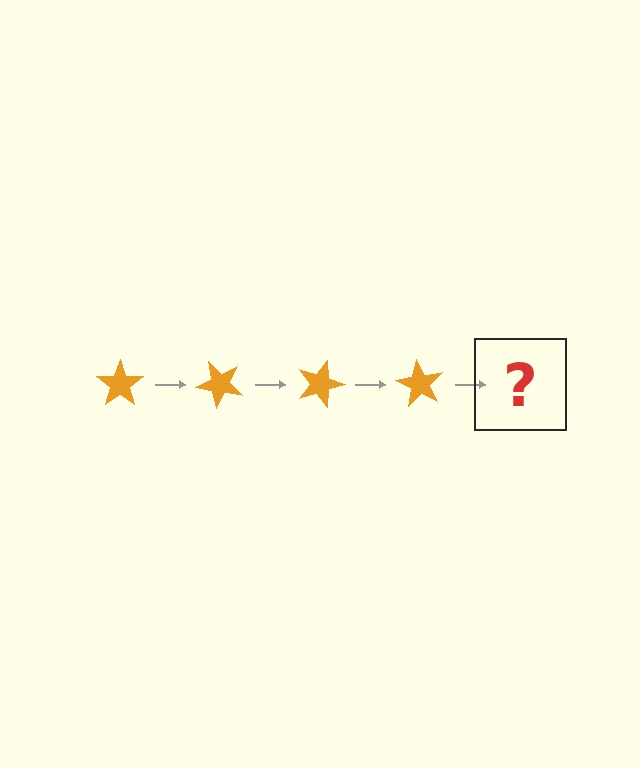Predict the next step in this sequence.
The next step is an orange star rotated 180 degrees.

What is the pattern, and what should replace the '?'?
The pattern is that the star rotates 45 degrees each step. The '?' should be an orange star rotated 180 degrees.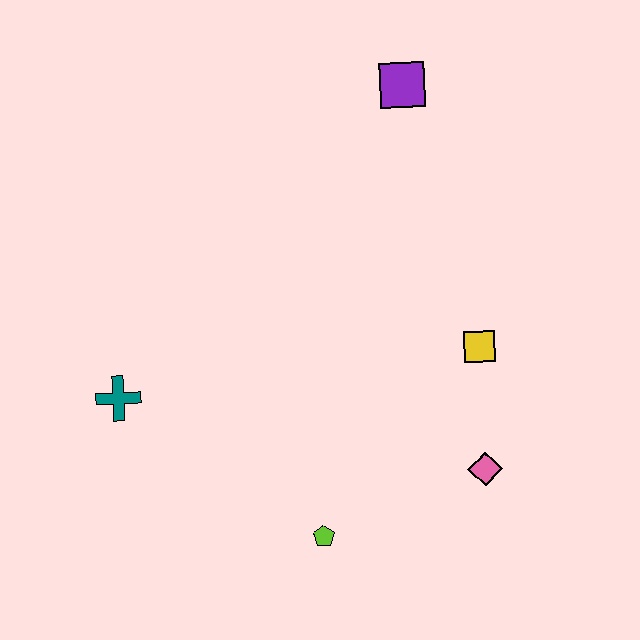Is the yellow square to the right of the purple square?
Yes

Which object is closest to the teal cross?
The lime pentagon is closest to the teal cross.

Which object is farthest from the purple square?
The lime pentagon is farthest from the purple square.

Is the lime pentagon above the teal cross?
No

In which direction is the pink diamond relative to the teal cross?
The pink diamond is to the right of the teal cross.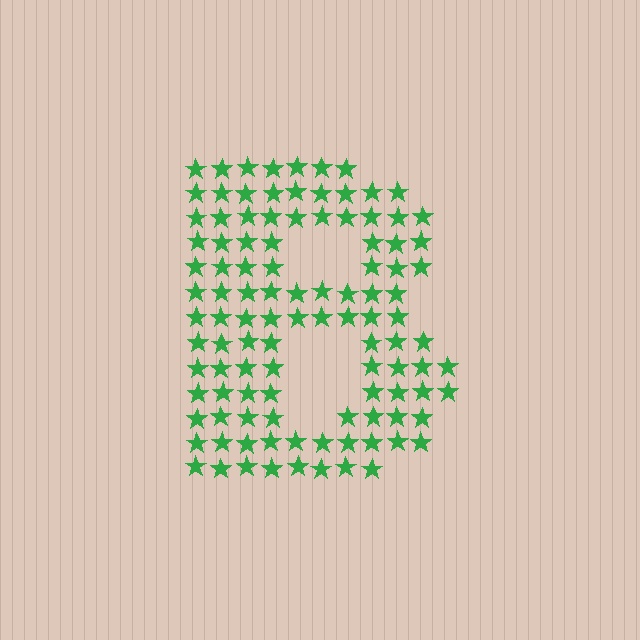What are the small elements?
The small elements are stars.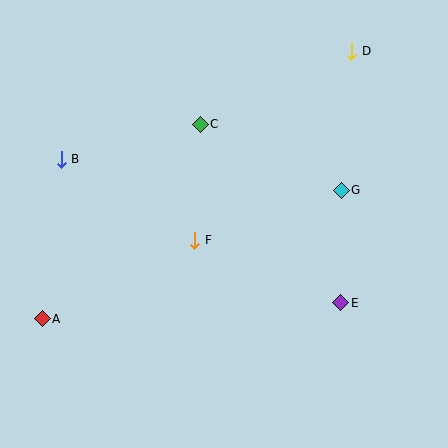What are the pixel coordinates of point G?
Point G is at (341, 190).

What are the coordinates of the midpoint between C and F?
The midpoint between C and F is at (198, 182).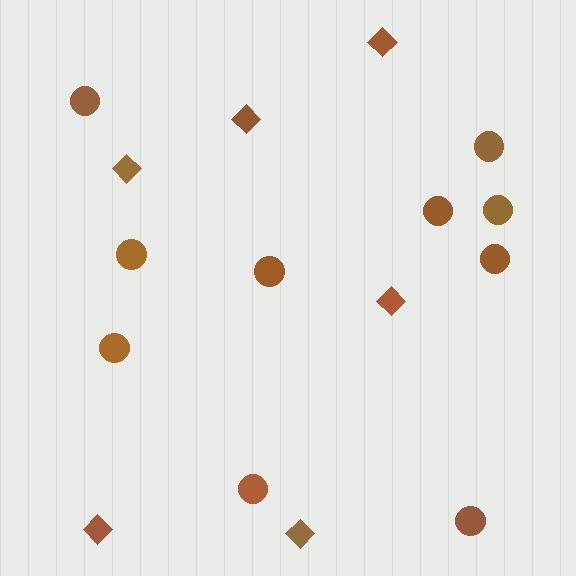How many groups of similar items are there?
There are 2 groups: one group of diamonds (6) and one group of circles (10).